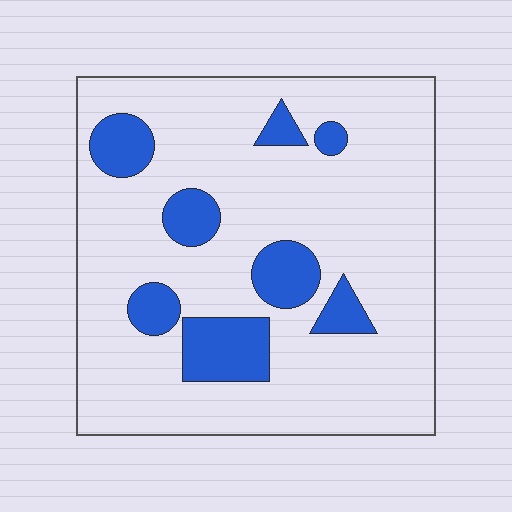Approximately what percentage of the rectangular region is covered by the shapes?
Approximately 15%.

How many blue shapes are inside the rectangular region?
8.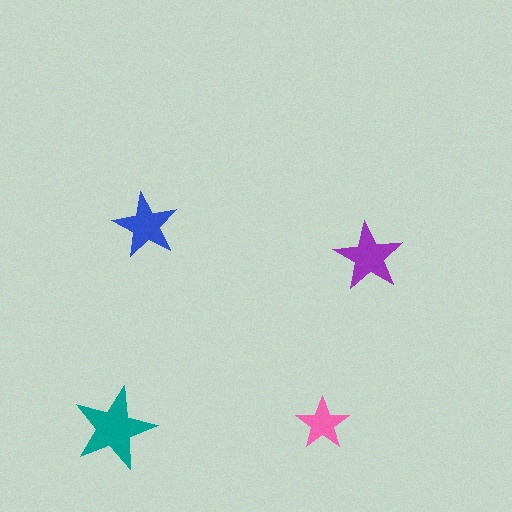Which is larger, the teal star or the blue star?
The teal one.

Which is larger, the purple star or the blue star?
The purple one.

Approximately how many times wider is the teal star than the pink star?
About 1.5 times wider.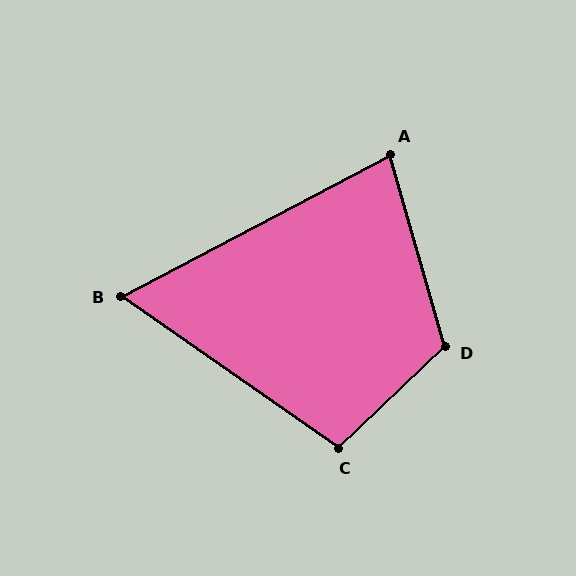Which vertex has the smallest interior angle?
B, at approximately 63 degrees.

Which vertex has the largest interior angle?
D, at approximately 117 degrees.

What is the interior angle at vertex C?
Approximately 102 degrees (obtuse).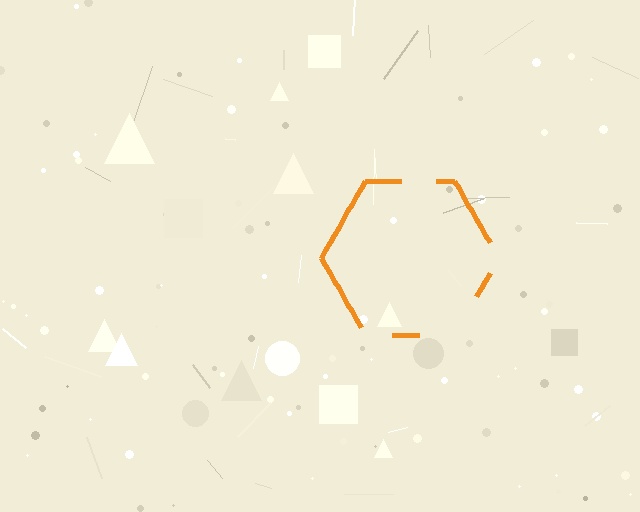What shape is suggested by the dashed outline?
The dashed outline suggests a hexagon.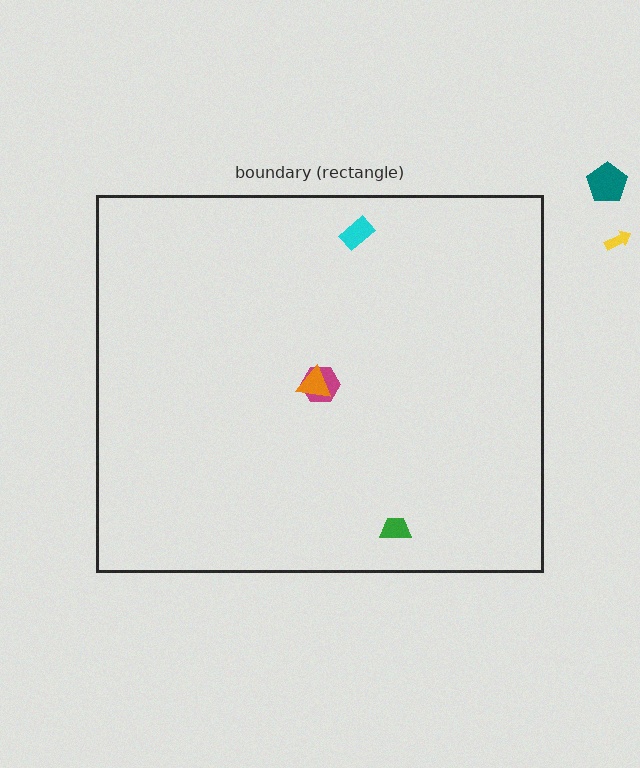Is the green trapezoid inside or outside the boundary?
Inside.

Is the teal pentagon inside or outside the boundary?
Outside.